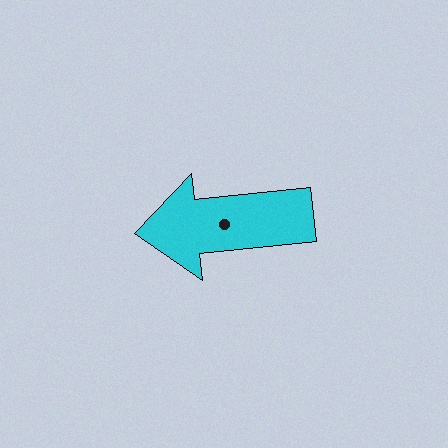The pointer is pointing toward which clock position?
Roughly 9 o'clock.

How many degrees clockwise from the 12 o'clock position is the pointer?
Approximately 264 degrees.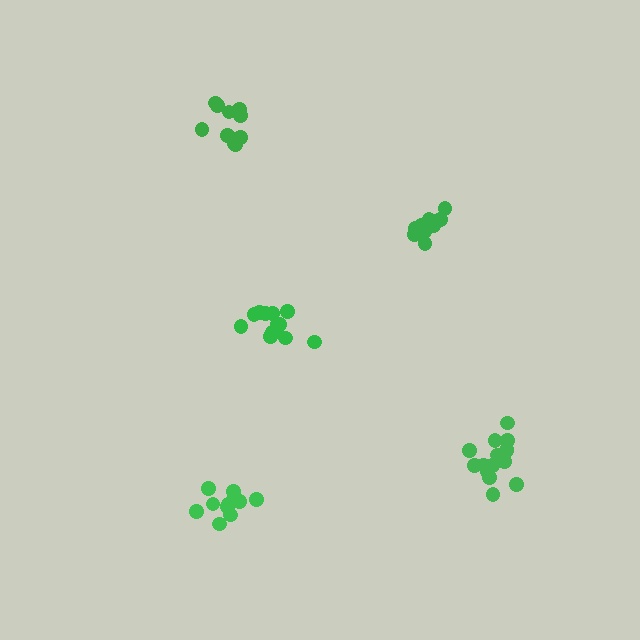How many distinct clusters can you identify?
There are 5 distinct clusters.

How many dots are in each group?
Group 1: 11 dots, Group 2: 14 dots, Group 3: 15 dots, Group 4: 12 dots, Group 5: 11 dots (63 total).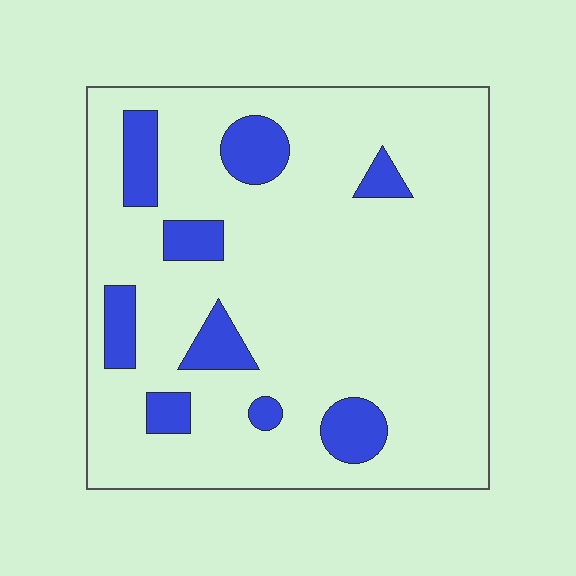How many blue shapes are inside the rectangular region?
9.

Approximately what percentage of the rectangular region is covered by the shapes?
Approximately 15%.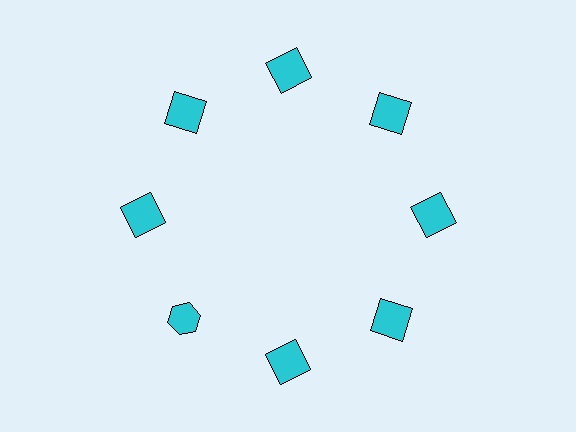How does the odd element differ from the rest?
It has a different shape: hexagon instead of square.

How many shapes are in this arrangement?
There are 8 shapes arranged in a ring pattern.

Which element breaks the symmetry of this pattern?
The cyan hexagon at roughly the 8 o'clock position breaks the symmetry. All other shapes are cyan squares.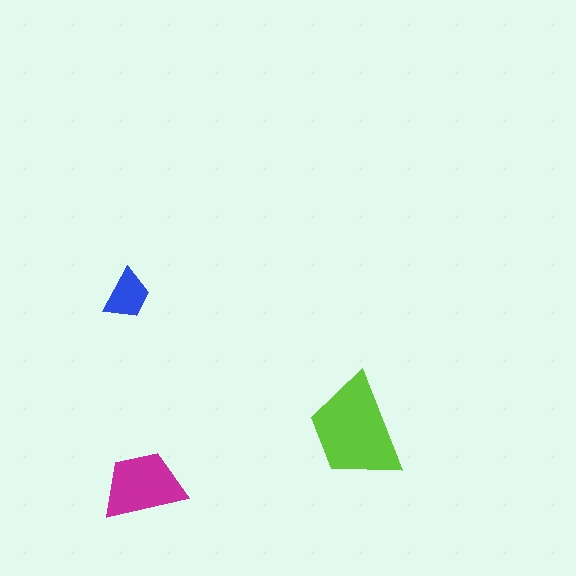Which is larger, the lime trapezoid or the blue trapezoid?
The lime one.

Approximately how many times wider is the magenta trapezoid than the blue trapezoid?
About 1.5 times wider.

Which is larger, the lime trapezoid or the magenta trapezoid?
The lime one.